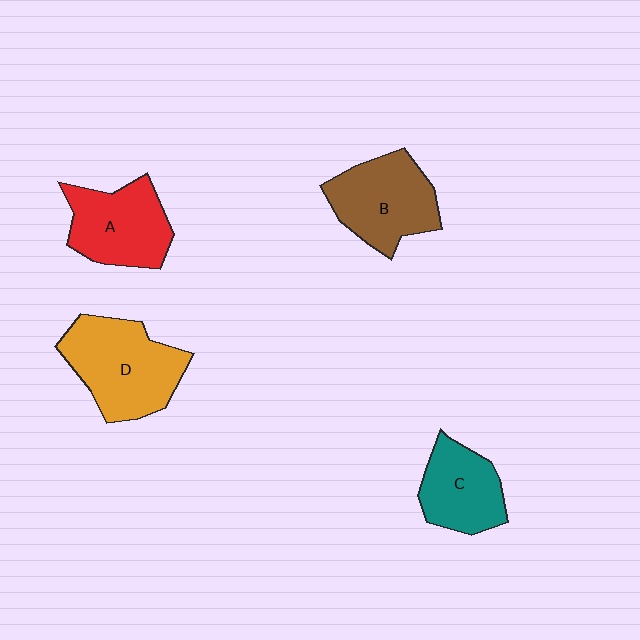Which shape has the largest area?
Shape D (orange).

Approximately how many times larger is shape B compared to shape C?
Approximately 1.2 times.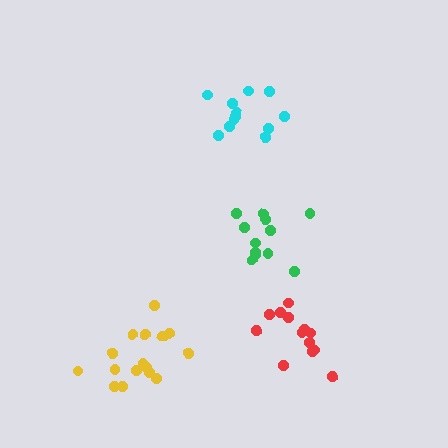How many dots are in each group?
Group 1: 12 dots, Group 2: 17 dots, Group 3: 12 dots, Group 4: 14 dots (55 total).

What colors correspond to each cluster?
The clusters are colored: cyan, yellow, green, red.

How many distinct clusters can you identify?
There are 4 distinct clusters.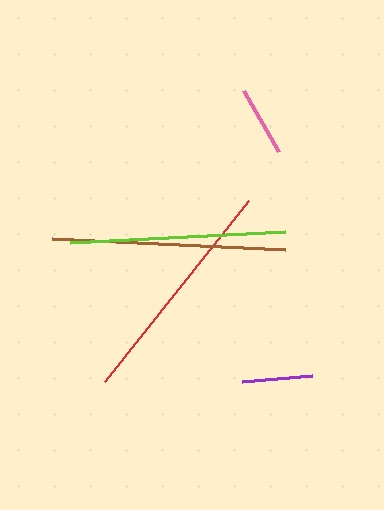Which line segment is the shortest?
The pink line is the shortest at approximately 70 pixels.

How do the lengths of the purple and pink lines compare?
The purple and pink lines are approximately the same length.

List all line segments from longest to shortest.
From longest to shortest: brown, red, lime, purple, pink.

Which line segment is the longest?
The brown line is the longest at approximately 233 pixels.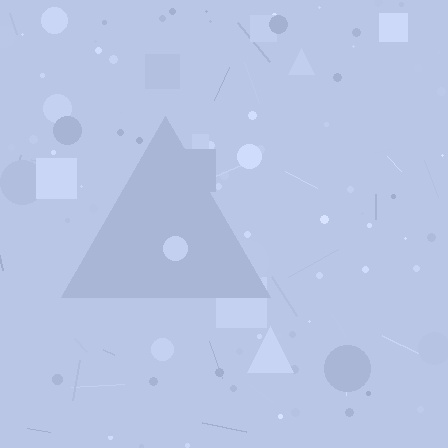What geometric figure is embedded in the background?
A triangle is embedded in the background.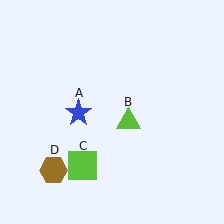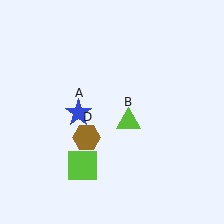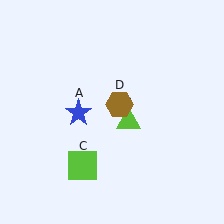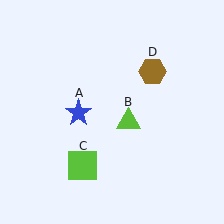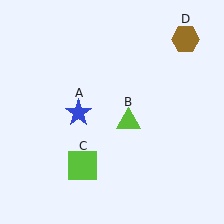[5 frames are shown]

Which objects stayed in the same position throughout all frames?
Blue star (object A) and lime triangle (object B) and lime square (object C) remained stationary.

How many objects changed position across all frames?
1 object changed position: brown hexagon (object D).